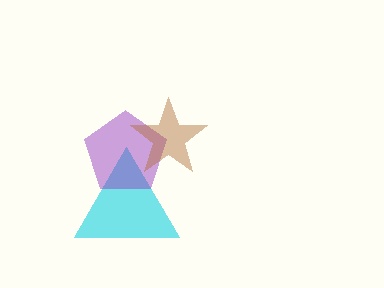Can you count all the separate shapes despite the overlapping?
Yes, there are 3 separate shapes.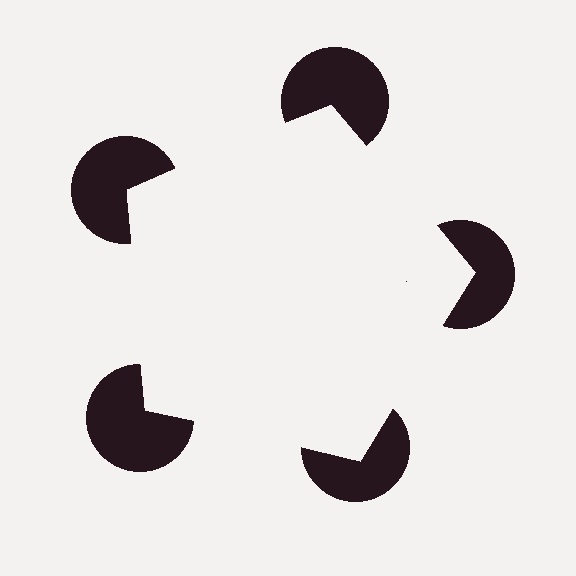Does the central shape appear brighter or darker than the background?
It typically appears slightly brighter than the background, even though no actual brightness change is drawn.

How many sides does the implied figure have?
5 sides.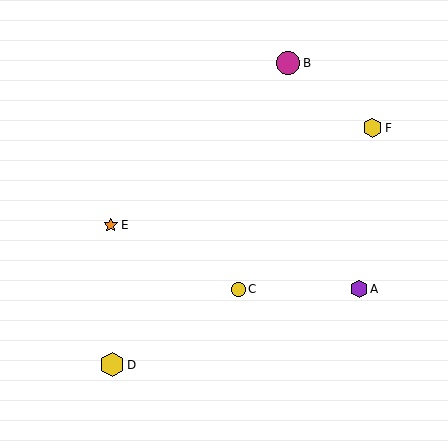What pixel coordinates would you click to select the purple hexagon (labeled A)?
Click at (359, 289) to select the purple hexagon A.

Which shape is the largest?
The yellow hexagon (labeled D) is the largest.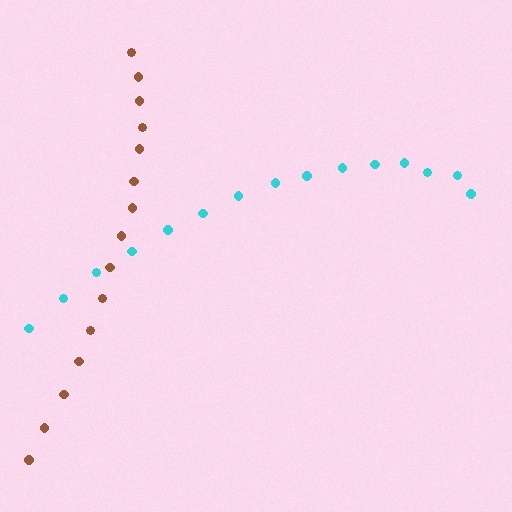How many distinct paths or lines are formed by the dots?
There are 2 distinct paths.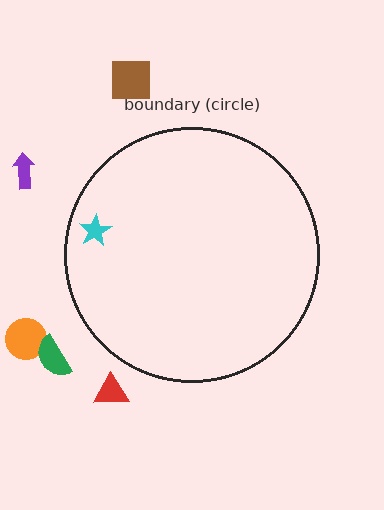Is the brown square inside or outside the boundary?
Outside.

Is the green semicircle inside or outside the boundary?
Outside.